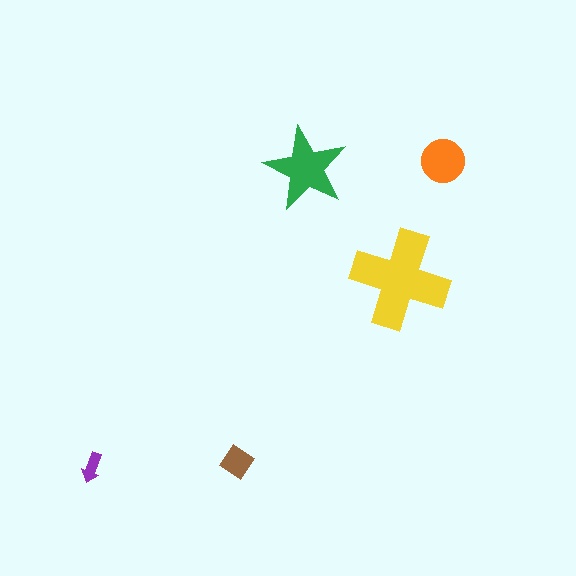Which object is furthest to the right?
The orange circle is rightmost.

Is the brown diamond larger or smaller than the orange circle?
Smaller.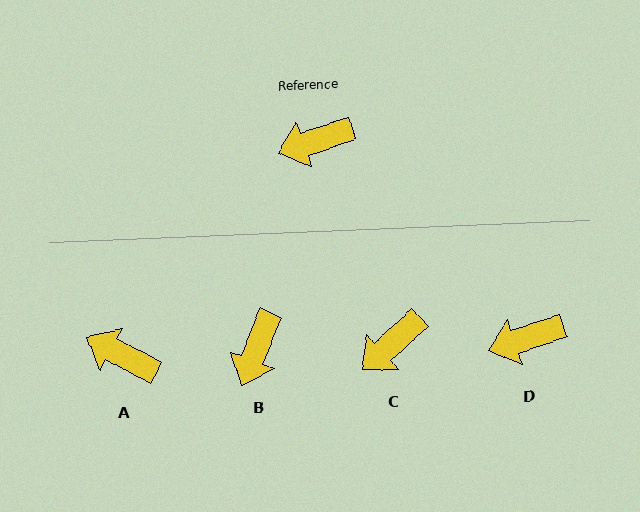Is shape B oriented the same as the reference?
No, it is off by about 50 degrees.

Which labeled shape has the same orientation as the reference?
D.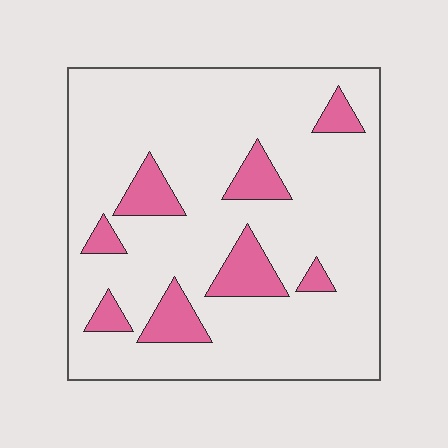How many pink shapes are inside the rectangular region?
8.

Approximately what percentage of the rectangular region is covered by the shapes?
Approximately 15%.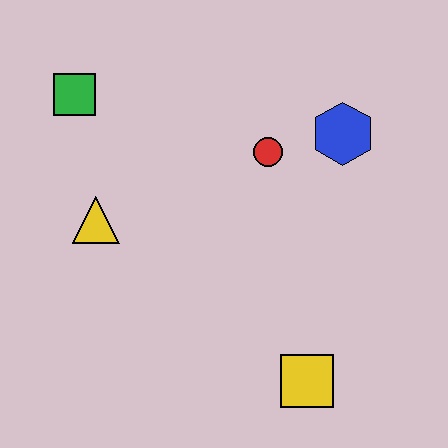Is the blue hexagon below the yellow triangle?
No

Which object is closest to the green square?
The yellow triangle is closest to the green square.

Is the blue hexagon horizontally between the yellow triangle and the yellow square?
No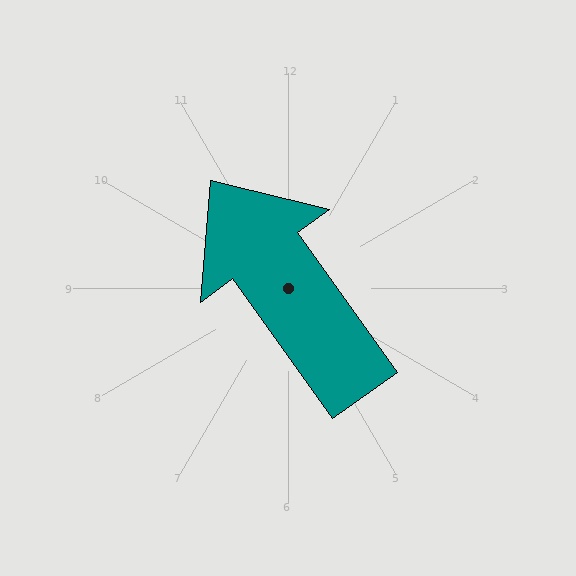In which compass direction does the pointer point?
Northwest.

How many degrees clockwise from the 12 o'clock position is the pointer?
Approximately 324 degrees.